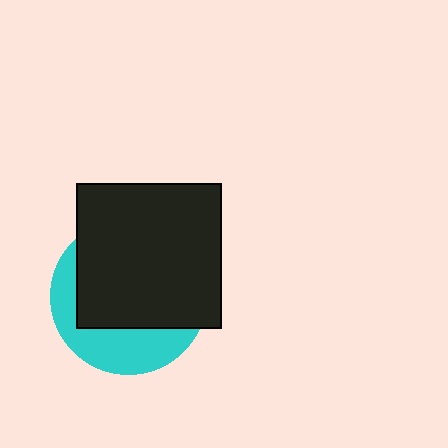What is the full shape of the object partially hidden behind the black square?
The partially hidden object is a cyan circle.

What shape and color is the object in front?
The object in front is a black square.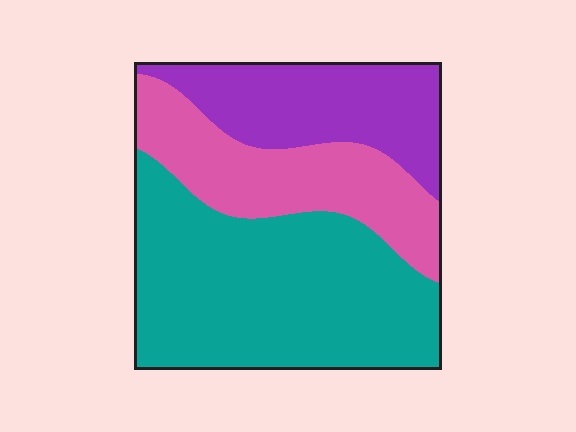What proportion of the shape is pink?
Pink covers 26% of the shape.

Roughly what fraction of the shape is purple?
Purple takes up about one quarter (1/4) of the shape.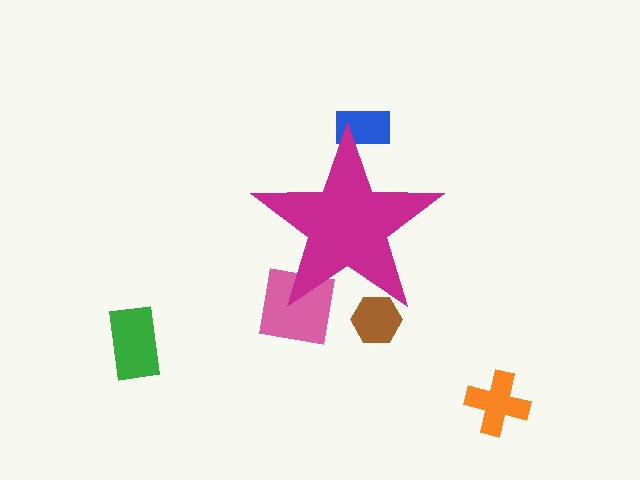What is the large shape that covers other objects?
A magenta star.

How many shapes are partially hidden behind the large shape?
3 shapes are partially hidden.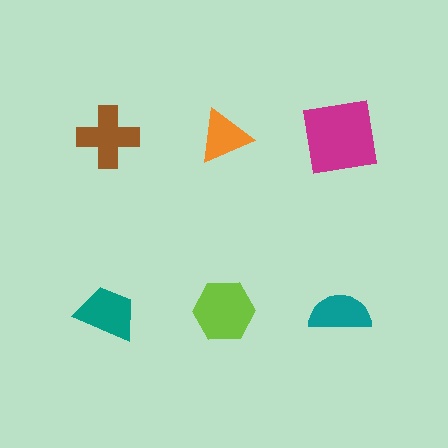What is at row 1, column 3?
A magenta square.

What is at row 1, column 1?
A brown cross.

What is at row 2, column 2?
A lime hexagon.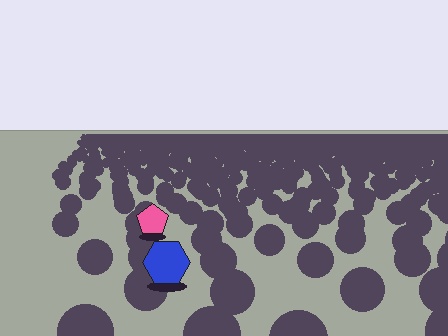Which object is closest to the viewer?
The blue hexagon is closest. The texture marks near it are larger and more spread out.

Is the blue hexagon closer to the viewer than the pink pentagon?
Yes. The blue hexagon is closer — you can tell from the texture gradient: the ground texture is coarser near it.